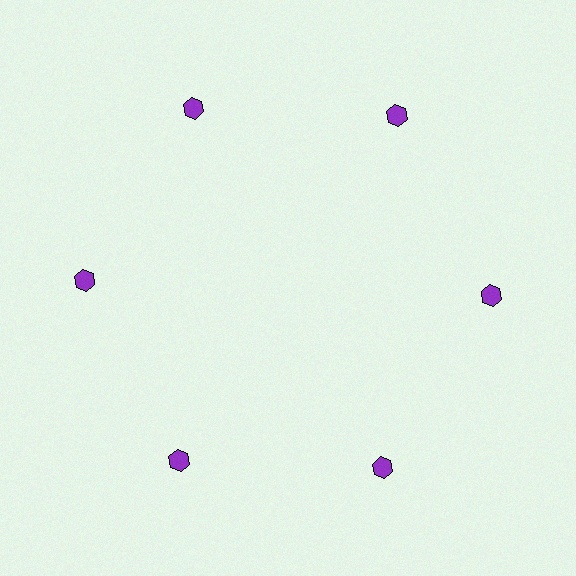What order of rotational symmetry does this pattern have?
This pattern has 6-fold rotational symmetry.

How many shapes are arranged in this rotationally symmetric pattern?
There are 6 shapes, arranged in 6 groups of 1.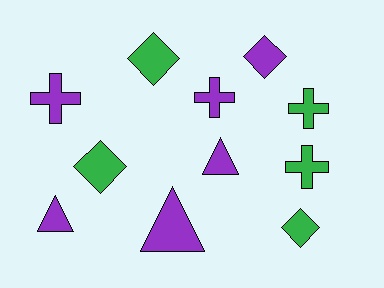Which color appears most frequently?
Purple, with 6 objects.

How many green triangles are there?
There are no green triangles.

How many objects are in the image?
There are 11 objects.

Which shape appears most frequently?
Diamond, with 4 objects.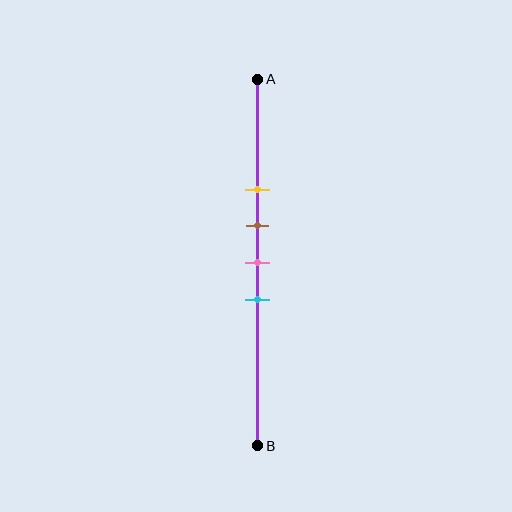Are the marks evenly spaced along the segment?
Yes, the marks are approximately evenly spaced.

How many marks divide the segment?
There are 4 marks dividing the segment.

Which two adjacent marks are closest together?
The brown and pink marks are the closest adjacent pair.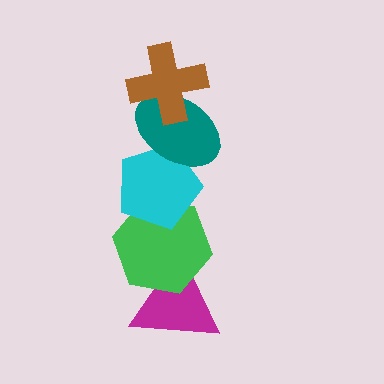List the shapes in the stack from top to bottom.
From top to bottom: the brown cross, the teal ellipse, the cyan pentagon, the green hexagon, the magenta triangle.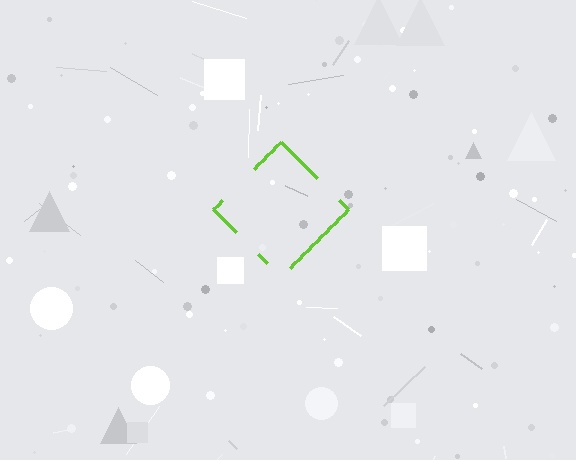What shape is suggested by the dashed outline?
The dashed outline suggests a diamond.